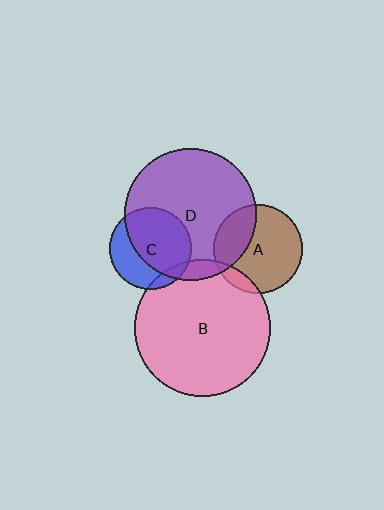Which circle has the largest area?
Circle B (pink).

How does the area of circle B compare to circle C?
Approximately 2.8 times.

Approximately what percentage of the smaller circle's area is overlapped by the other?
Approximately 65%.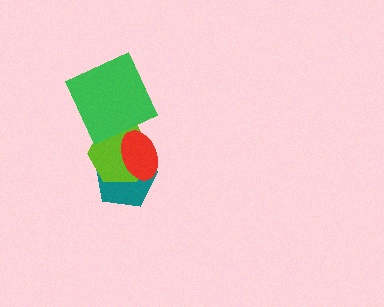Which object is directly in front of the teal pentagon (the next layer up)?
The lime hexagon is directly in front of the teal pentagon.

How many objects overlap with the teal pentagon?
2 objects overlap with the teal pentagon.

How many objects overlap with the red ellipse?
3 objects overlap with the red ellipse.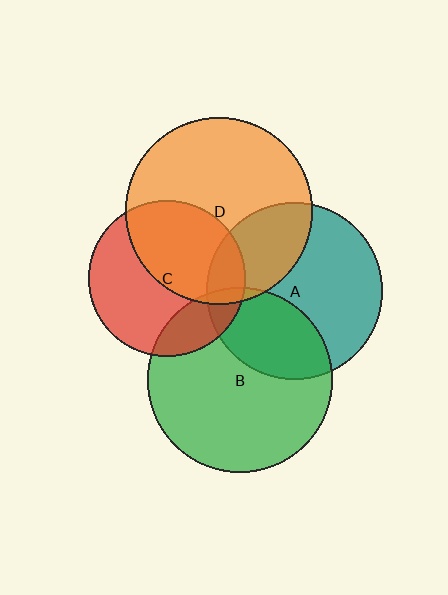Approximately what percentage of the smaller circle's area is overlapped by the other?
Approximately 30%.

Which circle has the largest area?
Circle D (orange).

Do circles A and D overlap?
Yes.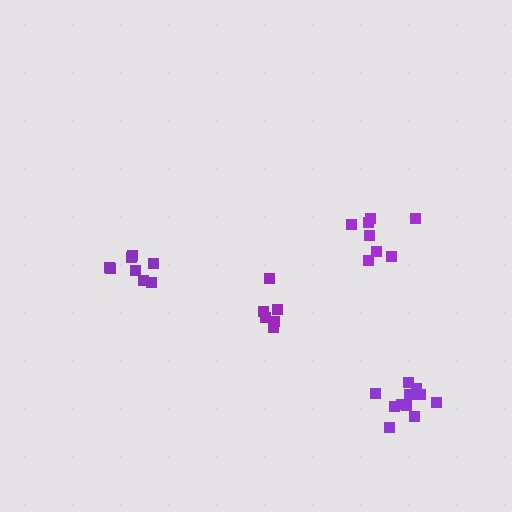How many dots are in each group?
Group 1: 6 dots, Group 2: 8 dots, Group 3: 11 dots, Group 4: 8 dots (33 total).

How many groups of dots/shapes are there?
There are 4 groups.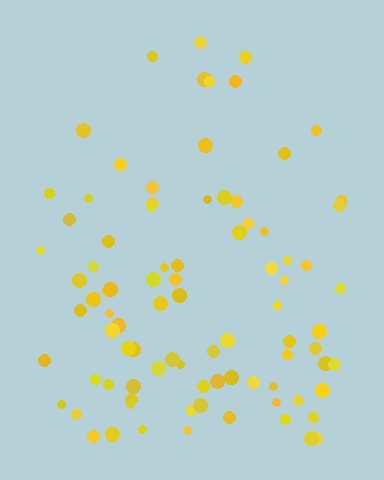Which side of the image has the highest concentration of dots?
The bottom.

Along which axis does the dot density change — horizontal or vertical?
Vertical.